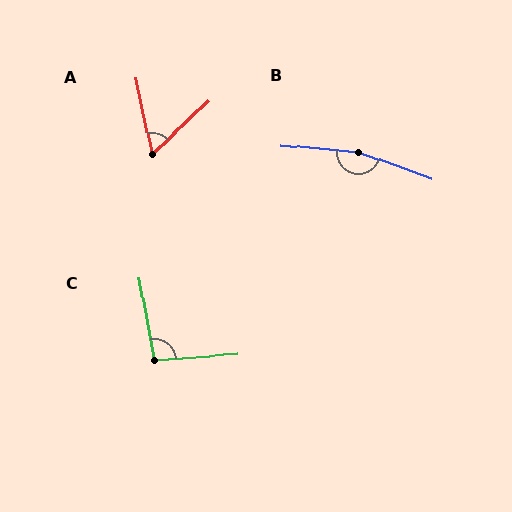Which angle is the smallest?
A, at approximately 59 degrees.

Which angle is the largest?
B, at approximately 164 degrees.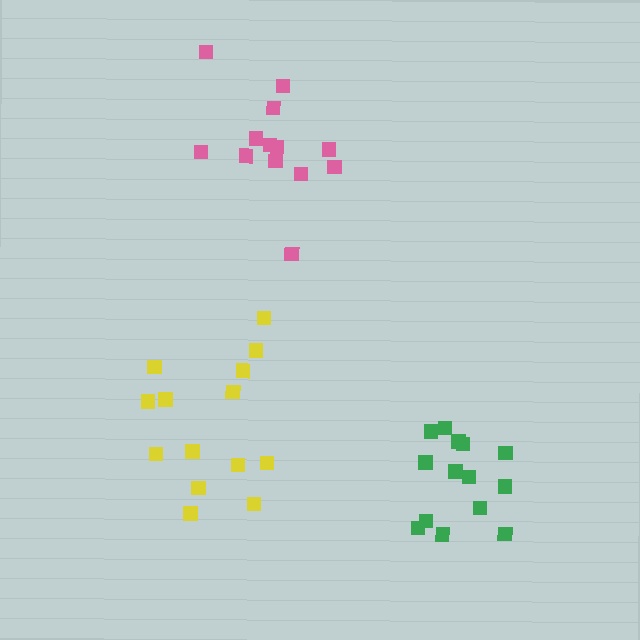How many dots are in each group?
Group 1: 14 dots, Group 2: 14 dots, Group 3: 13 dots (41 total).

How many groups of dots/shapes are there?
There are 3 groups.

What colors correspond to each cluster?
The clusters are colored: yellow, green, pink.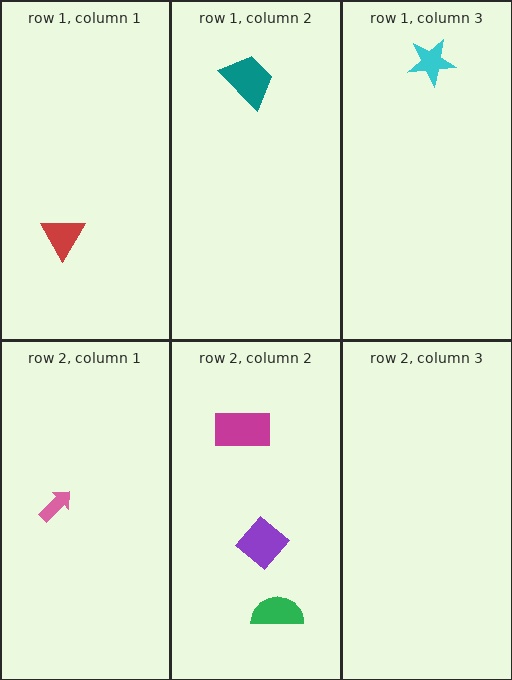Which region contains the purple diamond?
The row 2, column 2 region.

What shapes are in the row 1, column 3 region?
The cyan star.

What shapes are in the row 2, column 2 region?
The magenta rectangle, the green semicircle, the purple diamond.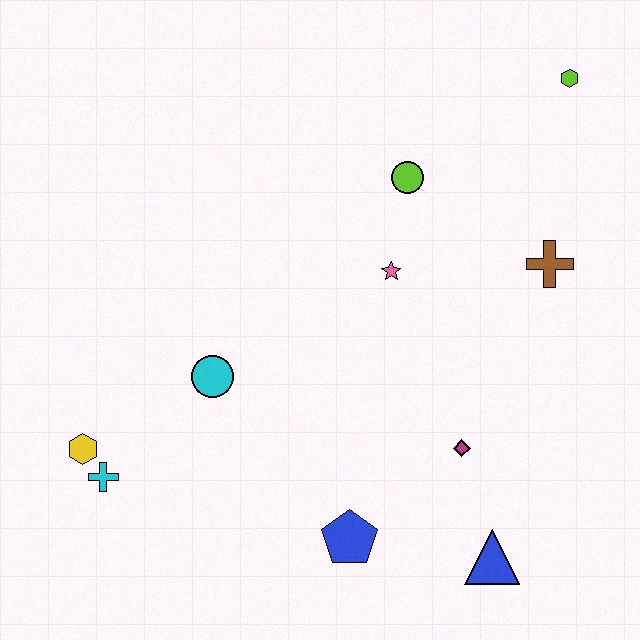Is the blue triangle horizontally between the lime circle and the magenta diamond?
No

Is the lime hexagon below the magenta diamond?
No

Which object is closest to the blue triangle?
The magenta diamond is closest to the blue triangle.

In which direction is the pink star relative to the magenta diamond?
The pink star is above the magenta diamond.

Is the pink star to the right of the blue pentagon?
Yes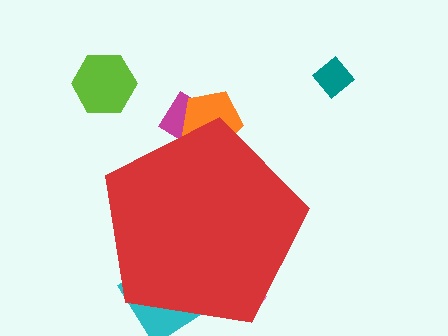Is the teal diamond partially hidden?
No, the teal diamond is fully visible.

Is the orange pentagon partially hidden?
Yes, the orange pentagon is partially hidden behind the red pentagon.